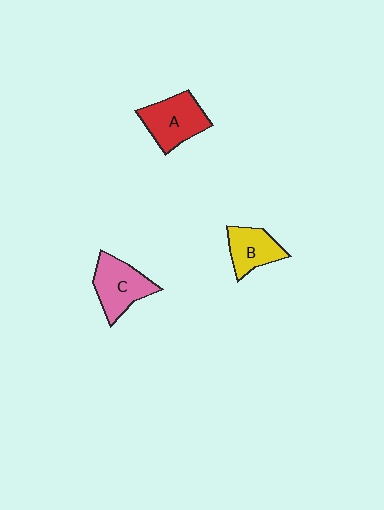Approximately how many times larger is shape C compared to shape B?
Approximately 1.3 times.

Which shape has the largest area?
Shape A (red).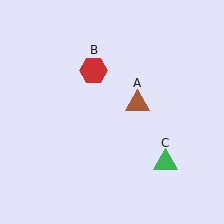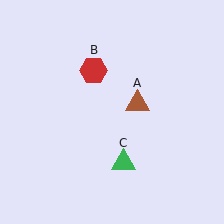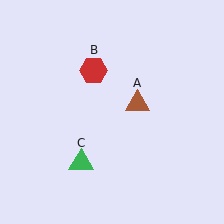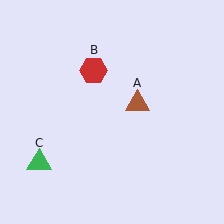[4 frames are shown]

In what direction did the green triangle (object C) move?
The green triangle (object C) moved left.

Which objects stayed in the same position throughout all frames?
Brown triangle (object A) and red hexagon (object B) remained stationary.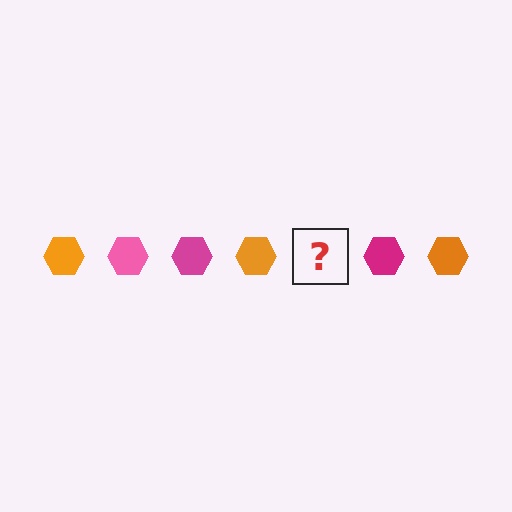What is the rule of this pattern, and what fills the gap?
The rule is that the pattern cycles through orange, pink, magenta hexagons. The gap should be filled with a pink hexagon.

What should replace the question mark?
The question mark should be replaced with a pink hexagon.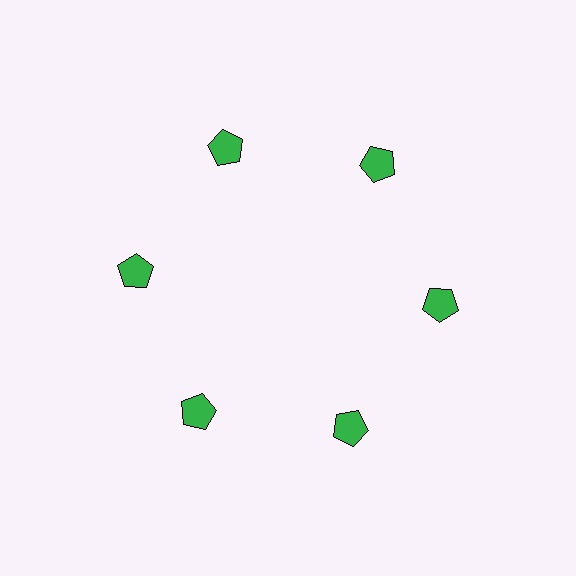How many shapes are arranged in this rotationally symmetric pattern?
There are 6 shapes, arranged in 6 groups of 1.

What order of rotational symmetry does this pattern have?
This pattern has 6-fold rotational symmetry.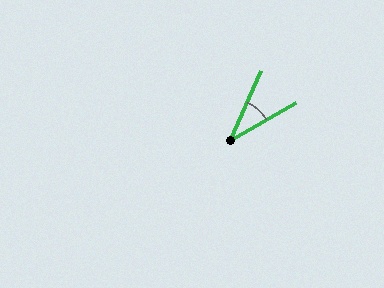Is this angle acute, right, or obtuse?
It is acute.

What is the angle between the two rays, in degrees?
Approximately 37 degrees.